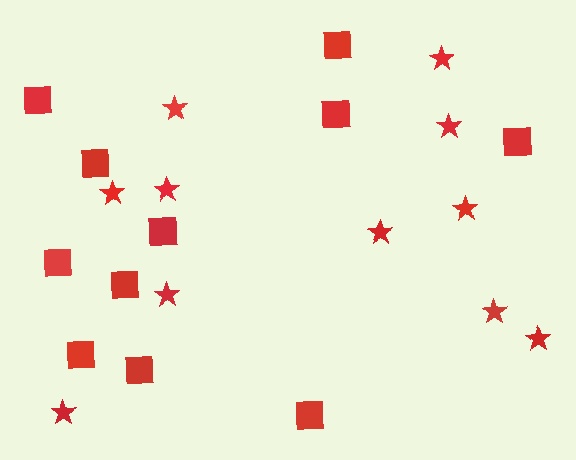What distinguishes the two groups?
There are 2 groups: one group of stars (11) and one group of squares (11).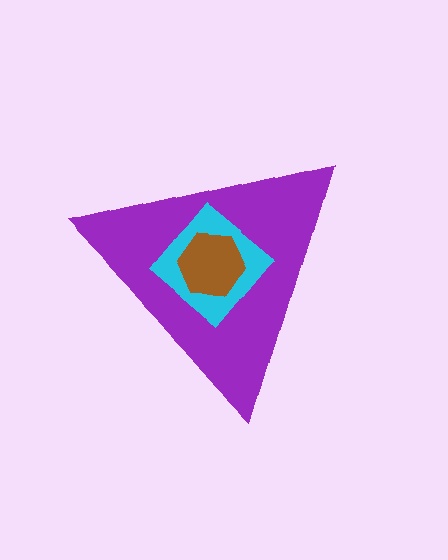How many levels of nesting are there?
3.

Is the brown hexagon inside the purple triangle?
Yes.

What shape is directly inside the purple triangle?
The cyan diamond.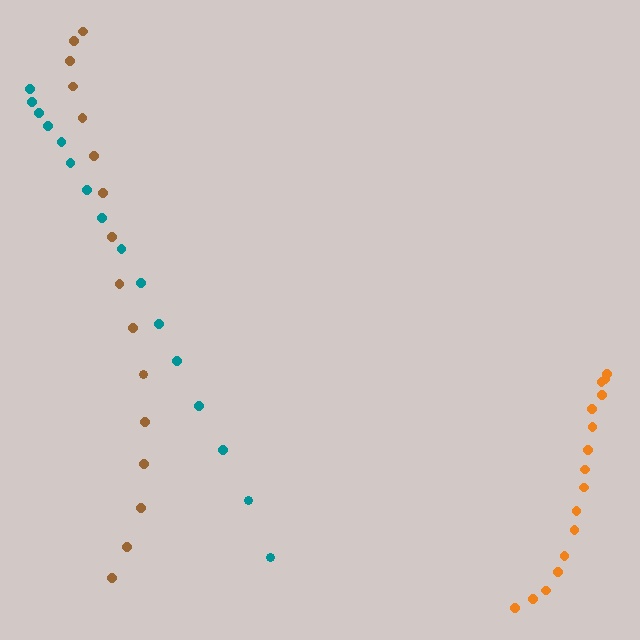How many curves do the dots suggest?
There are 3 distinct paths.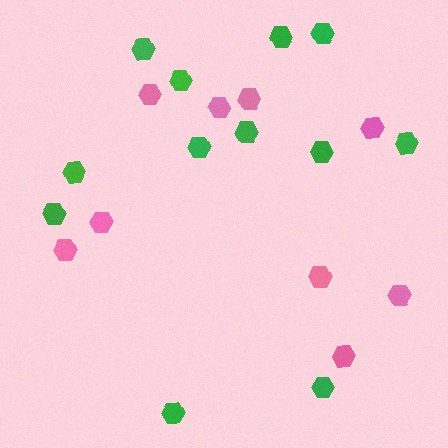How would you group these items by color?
There are 2 groups: one group of green hexagons (12) and one group of pink hexagons (9).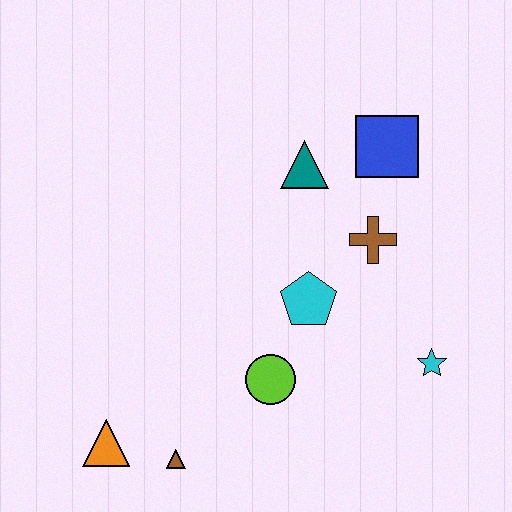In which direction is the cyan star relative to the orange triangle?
The cyan star is to the right of the orange triangle.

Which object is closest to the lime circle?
The cyan pentagon is closest to the lime circle.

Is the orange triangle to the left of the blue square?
Yes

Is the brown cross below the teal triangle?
Yes